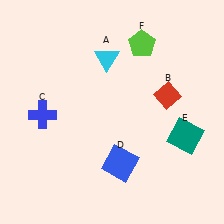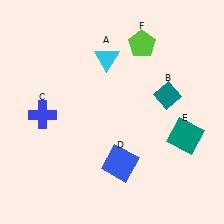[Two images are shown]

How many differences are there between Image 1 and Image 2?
There is 1 difference between the two images.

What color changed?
The diamond (B) changed from red in Image 1 to teal in Image 2.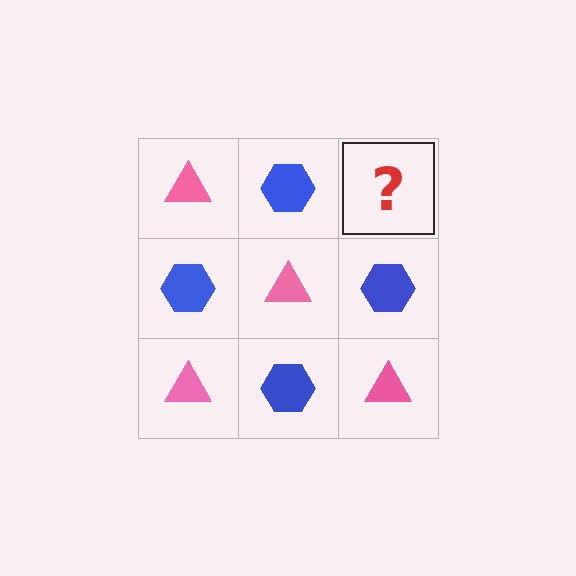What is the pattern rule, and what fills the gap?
The rule is that it alternates pink triangle and blue hexagon in a checkerboard pattern. The gap should be filled with a pink triangle.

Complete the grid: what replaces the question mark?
The question mark should be replaced with a pink triangle.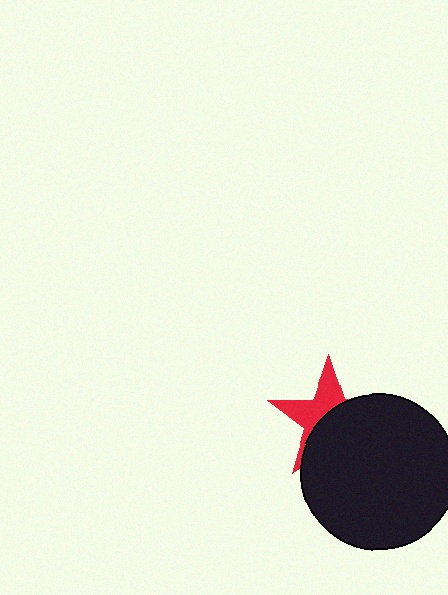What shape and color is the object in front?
The object in front is a black circle.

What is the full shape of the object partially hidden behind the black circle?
The partially hidden object is a red star.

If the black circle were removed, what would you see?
You would see the complete red star.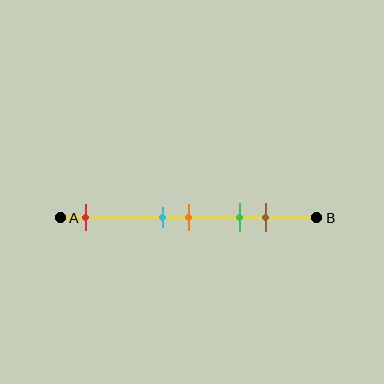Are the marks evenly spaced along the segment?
No, the marks are not evenly spaced.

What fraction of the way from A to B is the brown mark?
The brown mark is approximately 80% (0.8) of the way from A to B.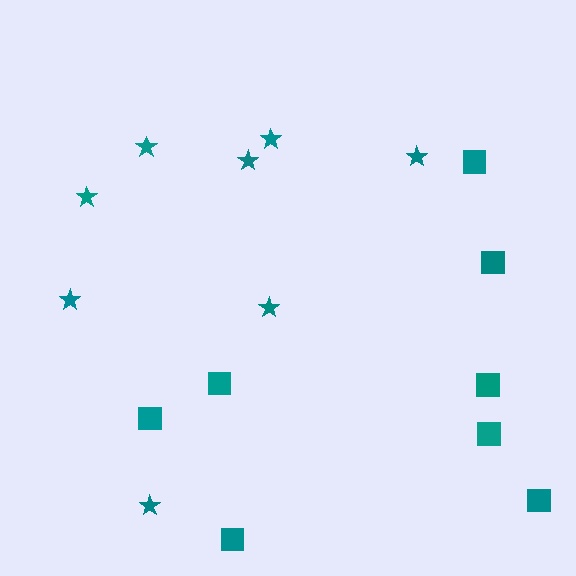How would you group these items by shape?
There are 2 groups: one group of squares (8) and one group of stars (8).